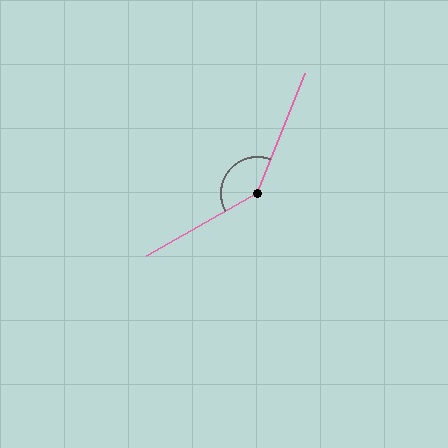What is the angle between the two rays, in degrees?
Approximately 141 degrees.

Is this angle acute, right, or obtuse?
It is obtuse.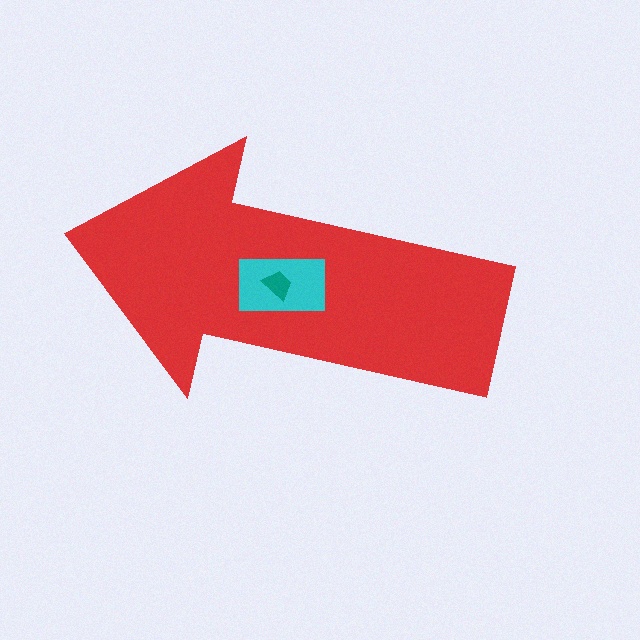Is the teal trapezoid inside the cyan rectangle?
Yes.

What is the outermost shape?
The red arrow.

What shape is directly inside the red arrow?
The cyan rectangle.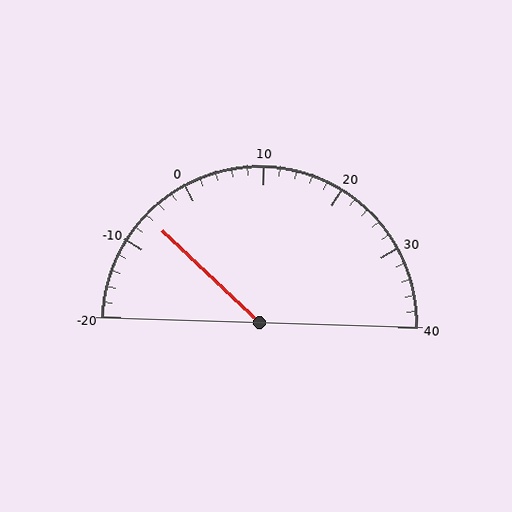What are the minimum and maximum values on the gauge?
The gauge ranges from -20 to 40.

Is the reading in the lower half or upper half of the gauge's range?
The reading is in the lower half of the range (-20 to 40).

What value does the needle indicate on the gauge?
The needle indicates approximately -6.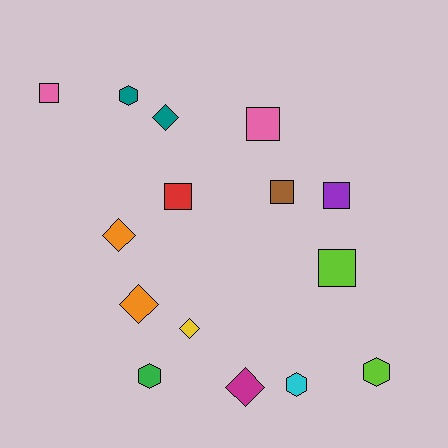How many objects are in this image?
There are 15 objects.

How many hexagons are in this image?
There are 4 hexagons.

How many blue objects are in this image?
There are no blue objects.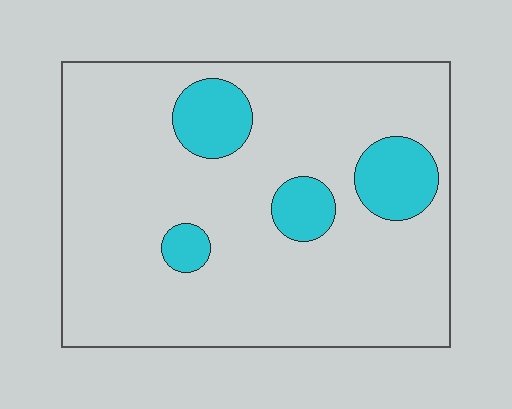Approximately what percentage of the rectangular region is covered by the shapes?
Approximately 15%.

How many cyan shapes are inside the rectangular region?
4.